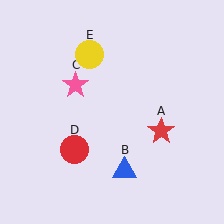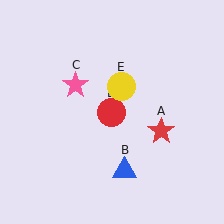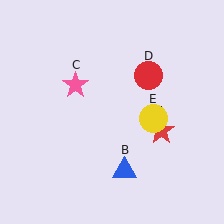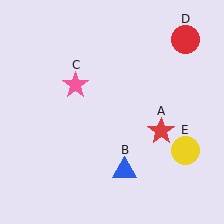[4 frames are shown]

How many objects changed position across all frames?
2 objects changed position: red circle (object D), yellow circle (object E).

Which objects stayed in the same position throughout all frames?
Red star (object A) and blue triangle (object B) and pink star (object C) remained stationary.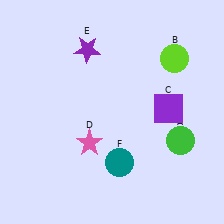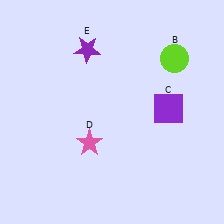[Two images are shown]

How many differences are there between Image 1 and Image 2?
There are 2 differences between the two images.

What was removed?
The green circle (A), the teal circle (F) were removed in Image 2.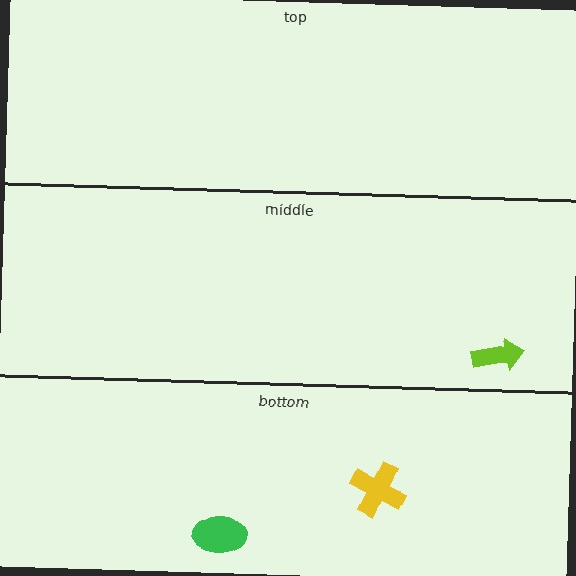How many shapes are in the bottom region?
2.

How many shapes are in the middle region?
1.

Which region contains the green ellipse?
The bottom region.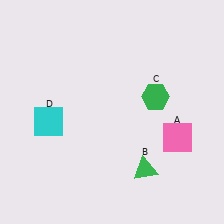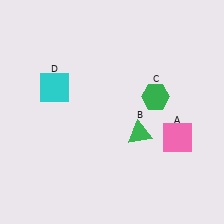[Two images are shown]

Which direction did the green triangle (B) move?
The green triangle (B) moved up.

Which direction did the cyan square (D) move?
The cyan square (D) moved up.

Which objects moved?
The objects that moved are: the green triangle (B), the cyan square (D).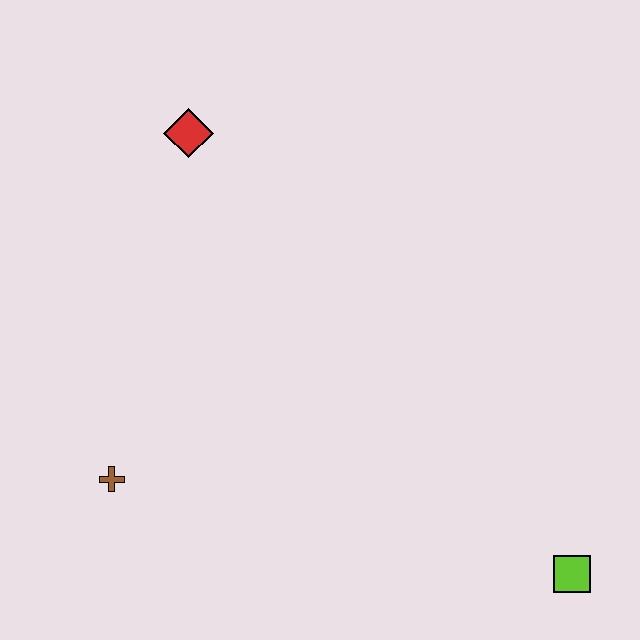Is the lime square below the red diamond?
Yes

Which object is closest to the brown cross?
The red diamond is closest to the brown cross.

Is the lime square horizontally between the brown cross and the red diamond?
No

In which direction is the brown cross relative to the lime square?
The brown cross is to the left of the lime square.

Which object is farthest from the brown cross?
The lime square is farthest from the brown cross.